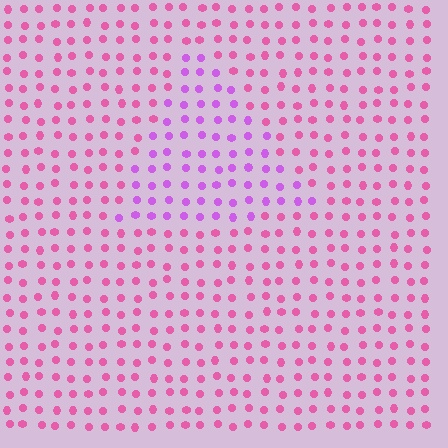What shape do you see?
I see a triangle.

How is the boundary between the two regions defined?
The boundary is defined purely by a slight shift in hue (about 37 degrees). Spacing, size, and orientation are identical on both sides.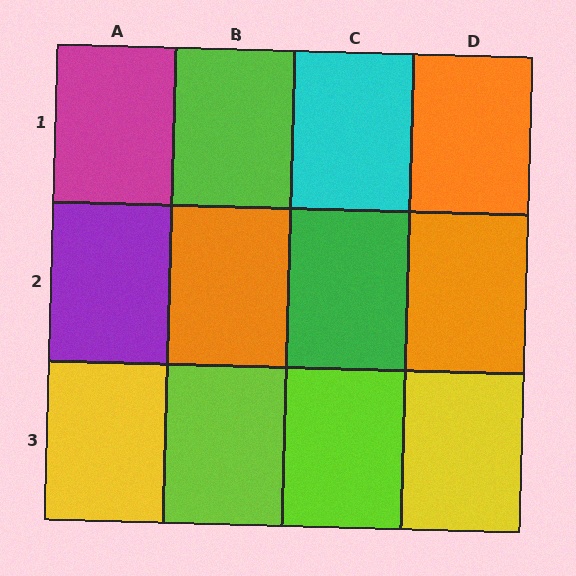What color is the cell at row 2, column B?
Orange.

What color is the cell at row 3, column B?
Lime.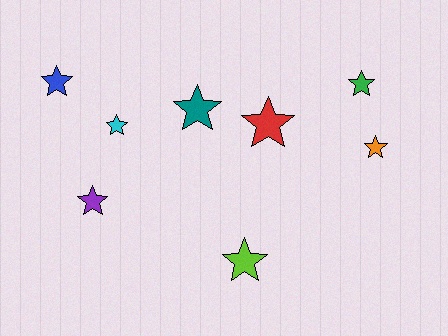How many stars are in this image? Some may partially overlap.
There are 8 stars.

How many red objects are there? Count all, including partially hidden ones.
There is 1 red object.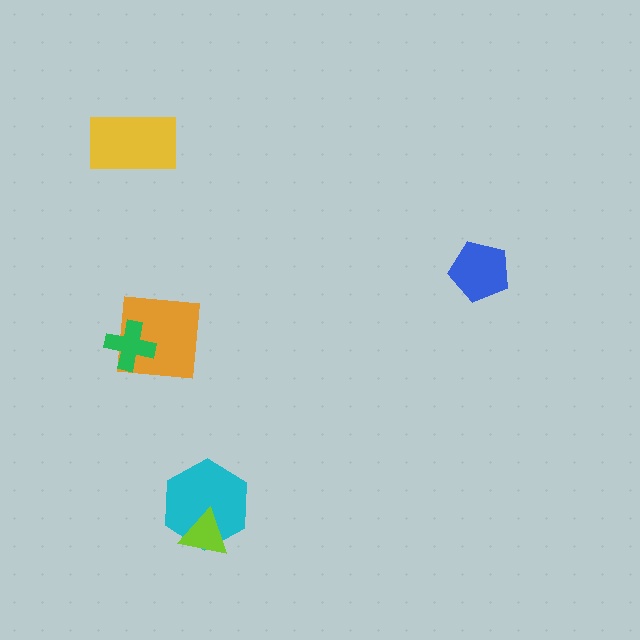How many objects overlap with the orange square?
1 object overlaps with the orange square.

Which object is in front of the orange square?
The green cross is in front of the orange square.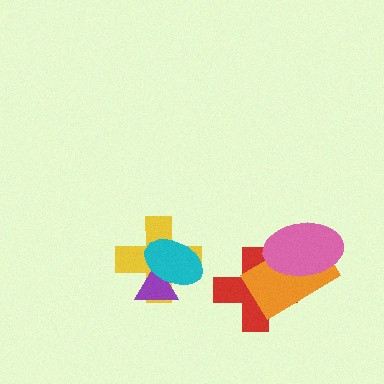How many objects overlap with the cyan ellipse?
2 objects overlap with the cyan ellipse.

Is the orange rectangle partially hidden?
Yes, it is partially covered by another shape.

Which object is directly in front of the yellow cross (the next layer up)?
The purple triangle is directly in front of the yellow cross.